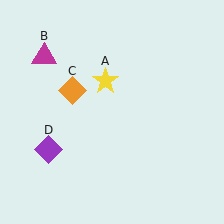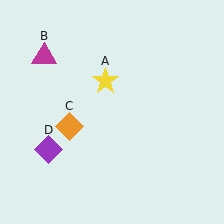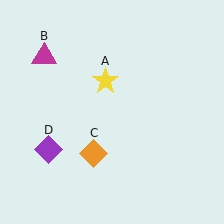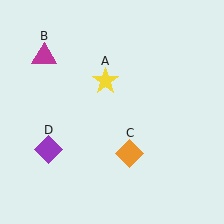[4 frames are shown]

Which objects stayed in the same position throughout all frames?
Yellow star (object A) and magenta triangle (object B) and purple diamond (object D) remained stationary.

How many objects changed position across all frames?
1 object changed position: orange diamond (object C).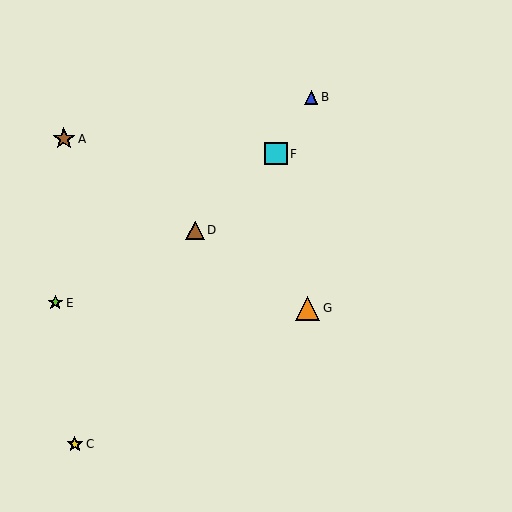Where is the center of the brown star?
The center of the brown star is at (64, 139).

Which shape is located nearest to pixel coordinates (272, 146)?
The cyan square (labeled F) at (276, 154) is nearest to that location.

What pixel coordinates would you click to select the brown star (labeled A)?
Click at (64, 139) to select the brown star A.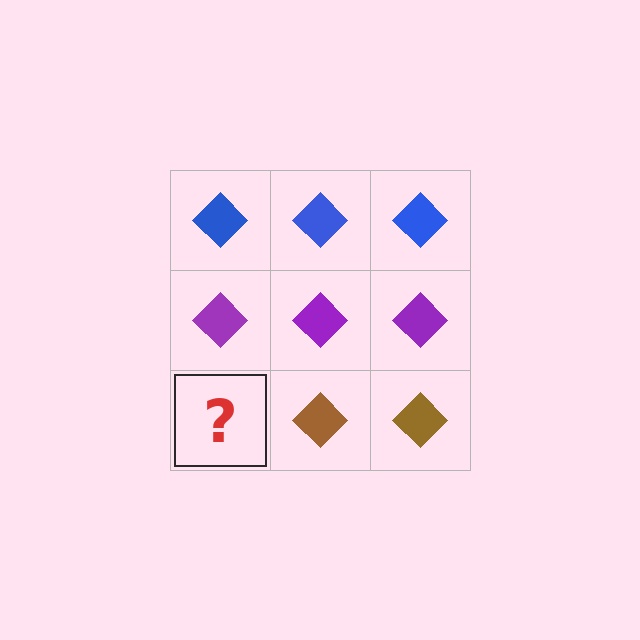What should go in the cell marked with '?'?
The missing cell should contain a brown diamond.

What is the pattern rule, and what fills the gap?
The rule is that each row has a consistent color. The gap should be filled with a brown diamond.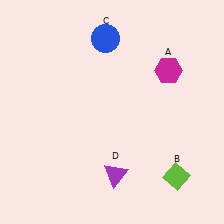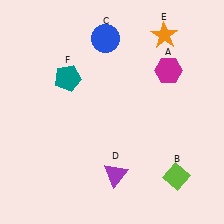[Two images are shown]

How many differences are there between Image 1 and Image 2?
There are 2 differences between the two images.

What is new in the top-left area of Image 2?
A teal pentagon (F) was added in the top-left area of Image 2.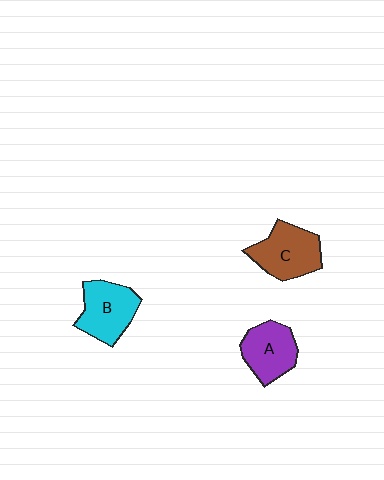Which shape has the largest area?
Shape C (brown).